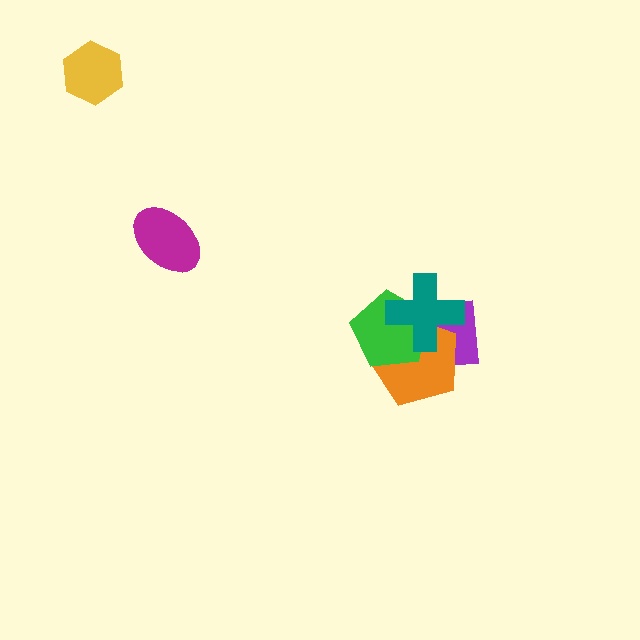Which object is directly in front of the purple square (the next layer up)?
The orange pentagon is directly in front of the purple square.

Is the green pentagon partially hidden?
Yes, it is partially covered by another shape.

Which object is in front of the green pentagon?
The teal cross is in front of the green pentagon.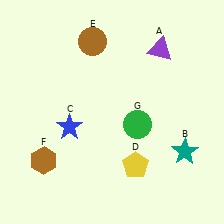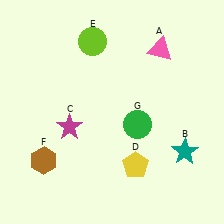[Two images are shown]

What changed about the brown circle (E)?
In Image 1, E is brown. In Image 2, it changed to lime.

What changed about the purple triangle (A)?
In Image 1, A is purple. In Image 2, it changed to pink.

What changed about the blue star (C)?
In Image 1, C is blue. In Image 2, it changed to magenta.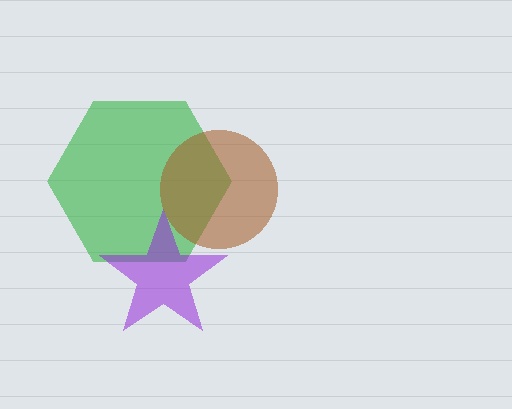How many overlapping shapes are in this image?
There are 3 overlapping shapes in the image.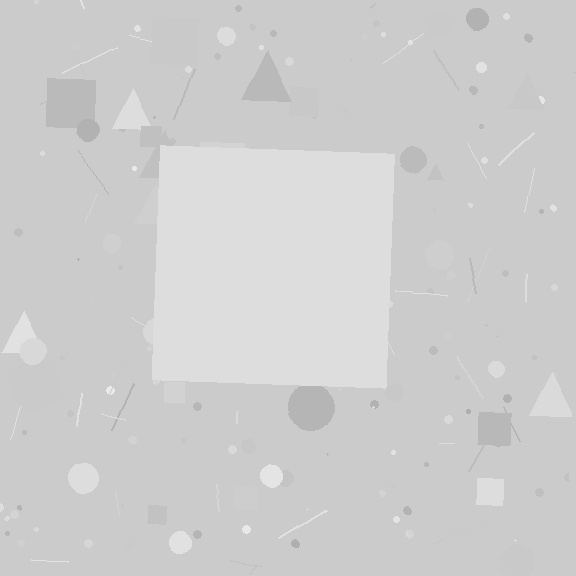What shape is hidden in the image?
A square is hidden in the image.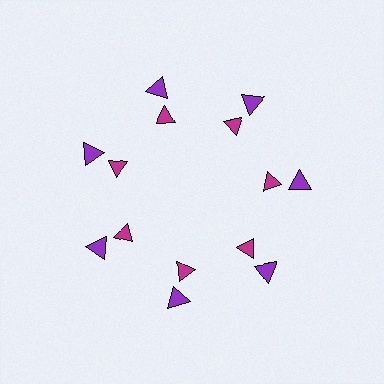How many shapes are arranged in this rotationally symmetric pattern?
There are 14 shapes, arranged in 7 groups of 2.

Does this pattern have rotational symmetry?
Yes, this pattern has 7-fold rotational symmetry. It looks the same after rotating 51 degrees around the center.